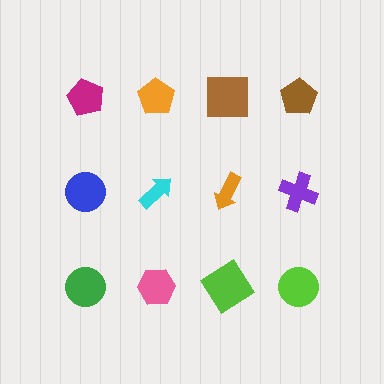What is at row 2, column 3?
An orange arrow.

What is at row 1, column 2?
An orange pentagon.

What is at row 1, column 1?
A magenta pentagon.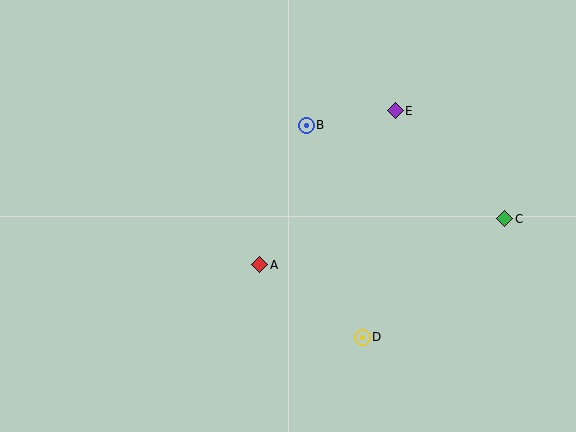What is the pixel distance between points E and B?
The distance between E and B is 90 pixels.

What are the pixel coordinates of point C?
Point C is at (505, 219).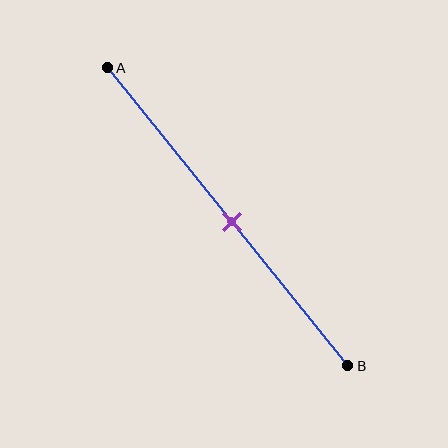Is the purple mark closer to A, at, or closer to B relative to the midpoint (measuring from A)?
The purple mark is approximately at the midpoint of segment AB.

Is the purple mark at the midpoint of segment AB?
Yes, the mark is approximately at the midpoint.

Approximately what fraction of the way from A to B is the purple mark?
The purple mark is approximately 50% of the way from A to B.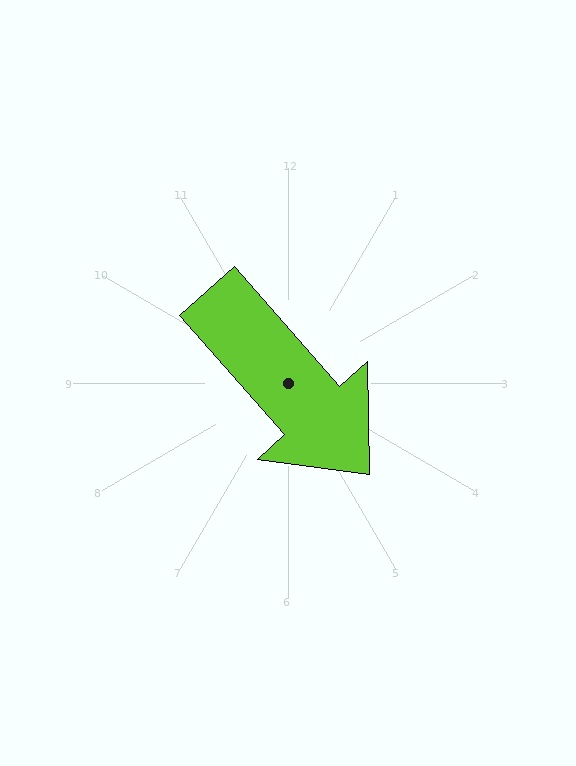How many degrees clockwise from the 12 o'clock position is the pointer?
Approximately 138 degrees.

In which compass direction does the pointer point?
Southeast.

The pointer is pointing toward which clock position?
Roughly 5 o'clock.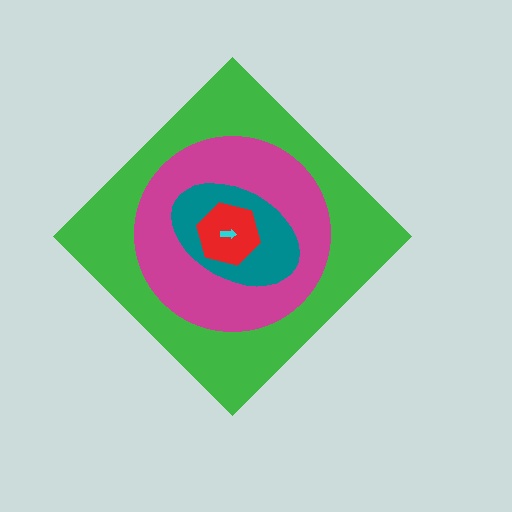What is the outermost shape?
The green diamond.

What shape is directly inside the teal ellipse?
The red hexagon.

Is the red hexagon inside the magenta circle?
Yes.